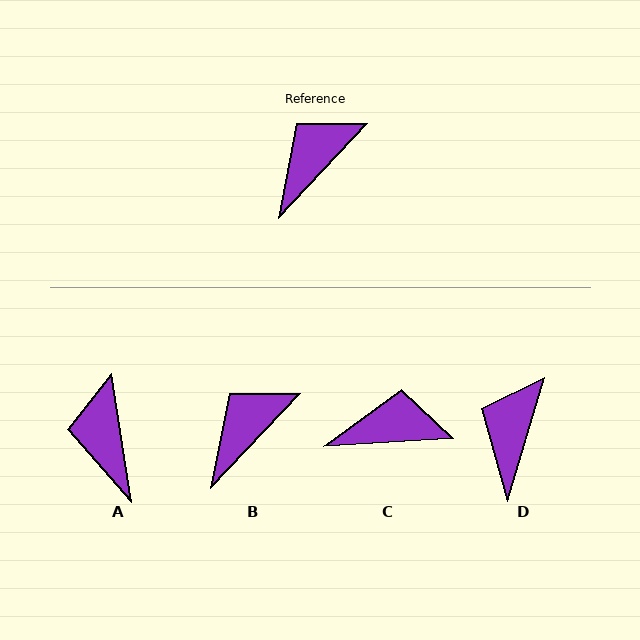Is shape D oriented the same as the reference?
No, it is off by about 27 degrees.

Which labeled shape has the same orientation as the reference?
B.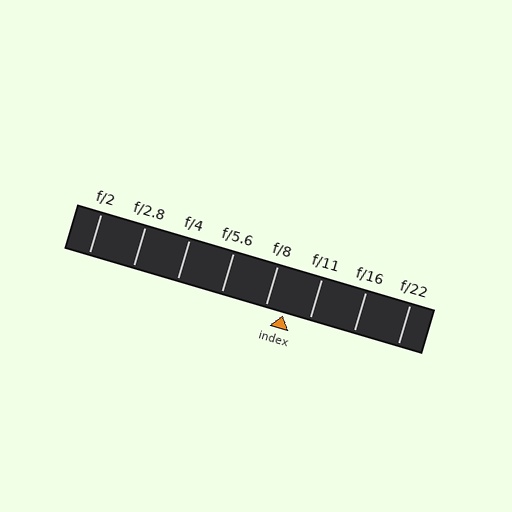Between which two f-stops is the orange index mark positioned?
The index mark is between f/8 and f/11.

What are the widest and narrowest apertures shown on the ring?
The widest aperture shown is f/2 and the narrowest is f/22.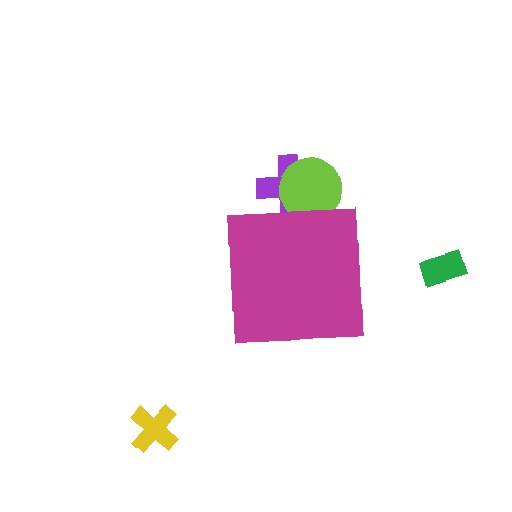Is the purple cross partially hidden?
Yes, the purple cross is partially hidden behind the magenta square.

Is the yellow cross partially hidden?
No, the yellow cross is fully visible.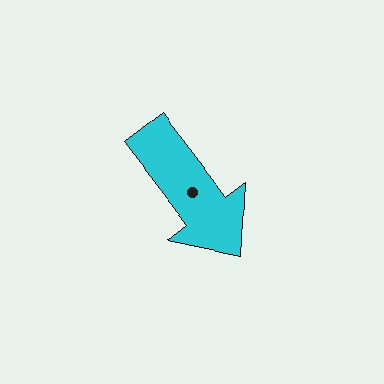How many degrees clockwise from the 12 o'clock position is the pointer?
Approximately 142 degrees.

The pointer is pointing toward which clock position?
Roughly 5 o'clock.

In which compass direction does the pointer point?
Southeast.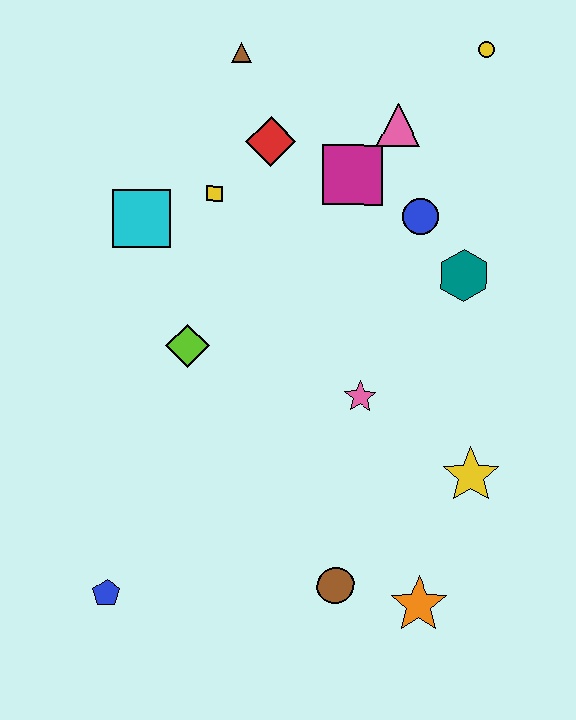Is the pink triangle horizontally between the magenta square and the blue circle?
Yes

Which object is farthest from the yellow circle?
The blue pentagon is farthest from the yellow circle.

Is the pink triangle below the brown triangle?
Yes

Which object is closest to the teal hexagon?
The blue circle is closest to the teal hexagon.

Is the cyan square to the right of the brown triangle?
No